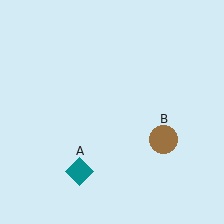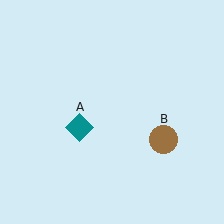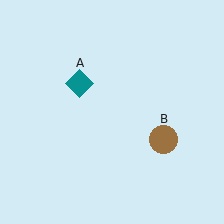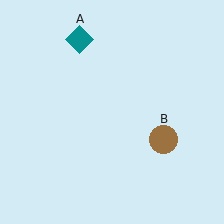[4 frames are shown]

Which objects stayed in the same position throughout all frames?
Brown circle (object B) remained stationary.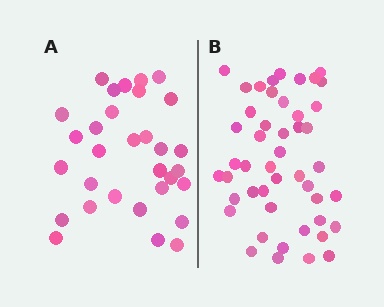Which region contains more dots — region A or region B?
Region B (the right region) has more dots.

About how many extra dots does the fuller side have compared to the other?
Region B has approximately 15 more dots than region A.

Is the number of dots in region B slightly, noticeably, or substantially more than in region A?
Region B has substantially more. The ratio is roughly 1.5 to 1.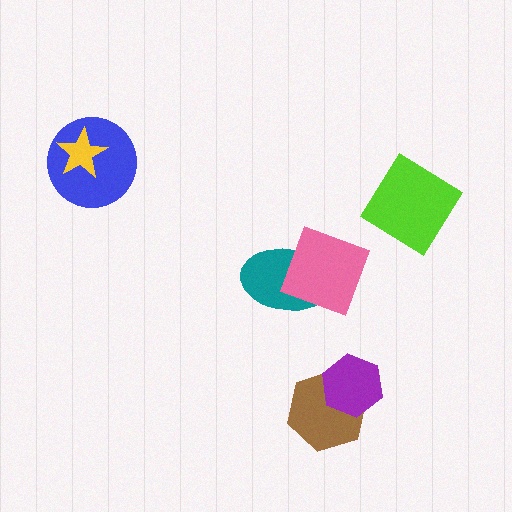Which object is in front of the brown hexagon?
The purple hexagon is in front of the brown hexagon.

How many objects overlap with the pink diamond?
1 object overlaps with the pink diamond.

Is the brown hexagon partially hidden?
Yes, it is partially covered by another shape.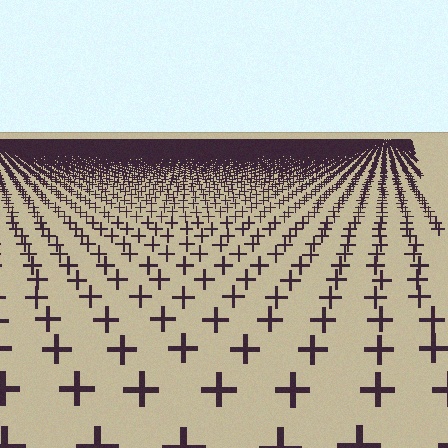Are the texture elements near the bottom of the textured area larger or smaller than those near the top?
Larger. Near the bottom, elements are closer to the viewer and appear at a bigger on-screen size.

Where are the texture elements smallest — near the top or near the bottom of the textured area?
Near the top.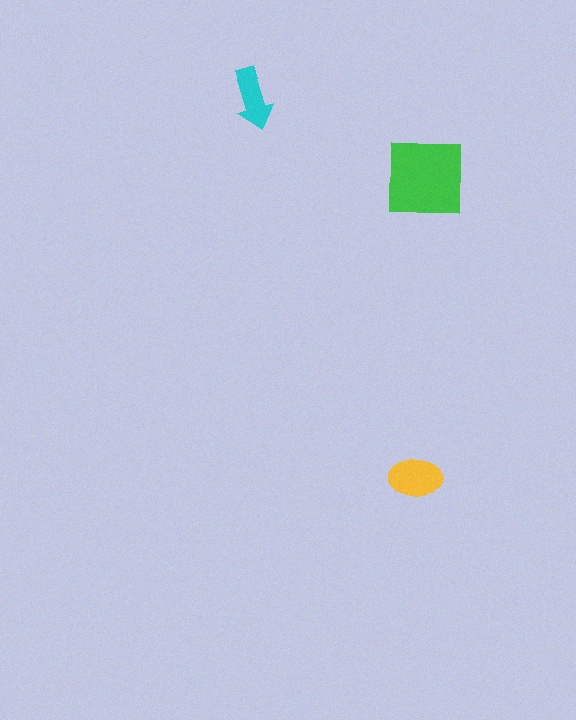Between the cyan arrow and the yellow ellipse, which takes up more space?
The yellow ellipse.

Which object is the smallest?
The cyan arrow.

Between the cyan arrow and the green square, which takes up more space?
The green square.